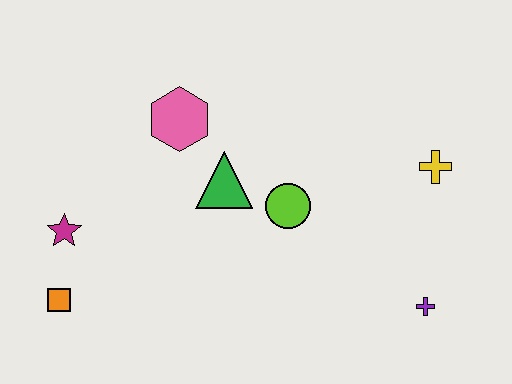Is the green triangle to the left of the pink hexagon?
No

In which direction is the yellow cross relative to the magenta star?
The yellow cross is to the right of the magenta star.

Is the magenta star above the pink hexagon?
No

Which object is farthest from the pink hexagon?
The purple cross is farthest from the pink hexagon.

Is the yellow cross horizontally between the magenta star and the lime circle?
No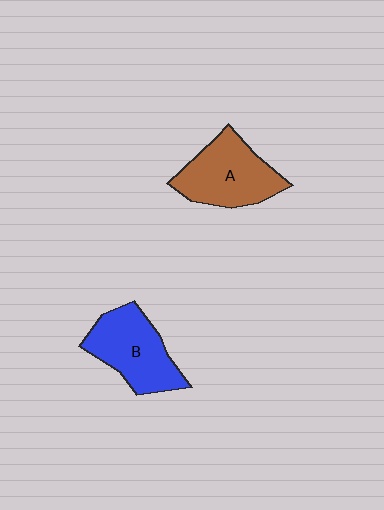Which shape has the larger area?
Shape A (brown).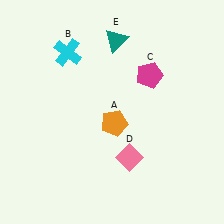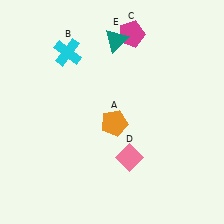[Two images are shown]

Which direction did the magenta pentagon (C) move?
The magenta pentagon (C) moved up.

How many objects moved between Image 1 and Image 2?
1 object moved between the two images.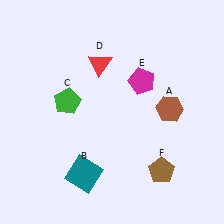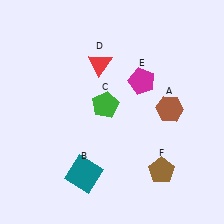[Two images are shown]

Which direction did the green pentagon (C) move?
The green pentagon (C) moved right.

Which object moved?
The green pentagon (C) moved right.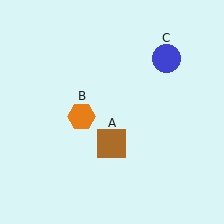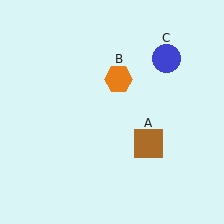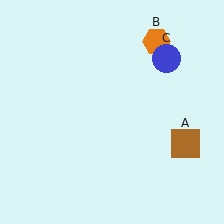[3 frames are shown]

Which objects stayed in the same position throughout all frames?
Blue circle (object C) remained stationary.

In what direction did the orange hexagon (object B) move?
The orange hexagon (object B) moved up and to the right.